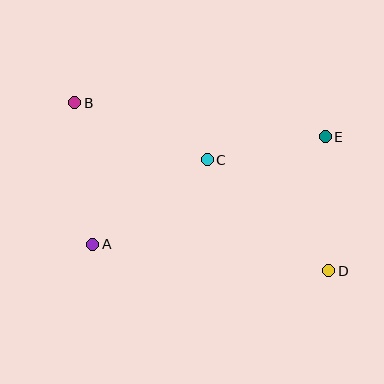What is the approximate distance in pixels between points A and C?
The distance between A and C is approximately 142 pixels.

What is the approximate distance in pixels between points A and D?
The distance between A and D is approximately 238 pixels.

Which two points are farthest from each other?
Points B and D are farthest from each other.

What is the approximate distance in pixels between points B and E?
The distance between B and E is approximately 253 pixels.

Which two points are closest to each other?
Points C and E are closest to each other.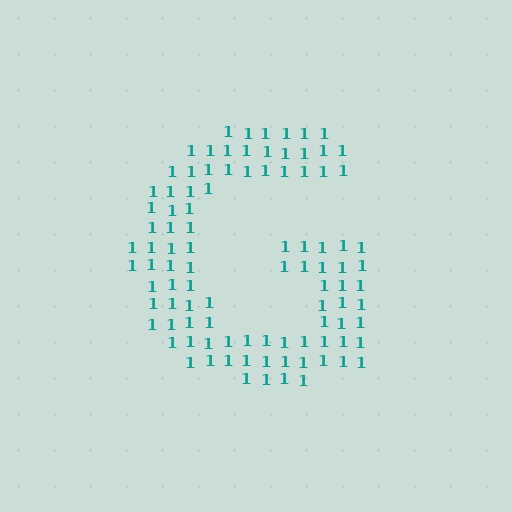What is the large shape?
The large shape is the letter G.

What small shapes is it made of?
It is made of small digit 1's.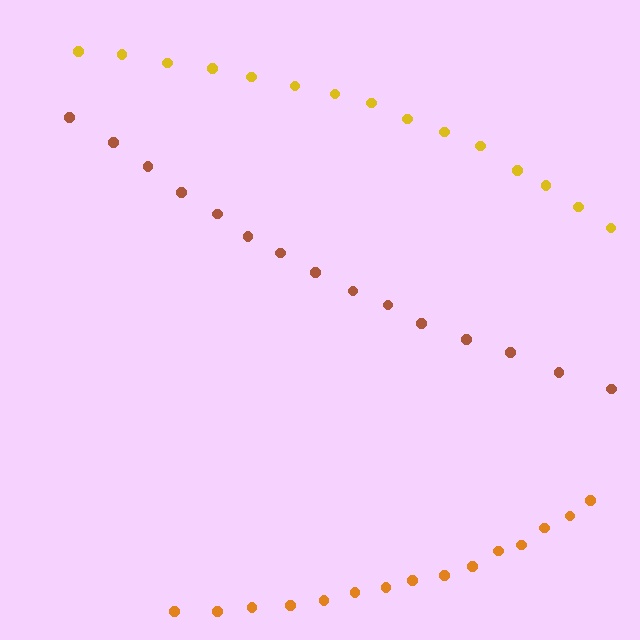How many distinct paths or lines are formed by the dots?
There are 3 distinct paths.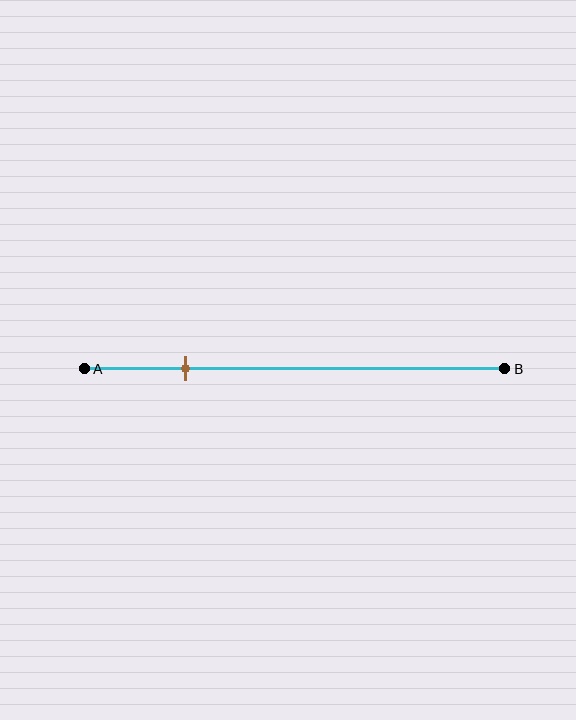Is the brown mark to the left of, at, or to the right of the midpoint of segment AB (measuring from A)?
The brown mark is to the left of the midpoint of segment AB.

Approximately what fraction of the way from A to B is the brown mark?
The brown mark is approximately 25% of the way from A to B.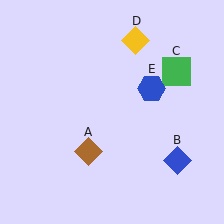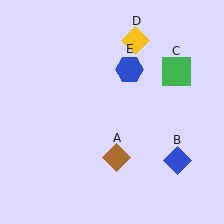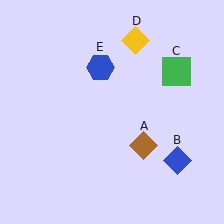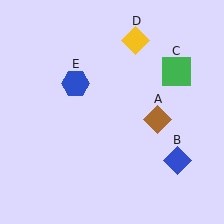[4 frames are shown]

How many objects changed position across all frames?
2 objects changed position: brown diamond (object A), blue hexagon (object E).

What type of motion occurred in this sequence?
The brown diamond (object A), blue hexagon (object E) rotated counterclockwise around the center of the scene.